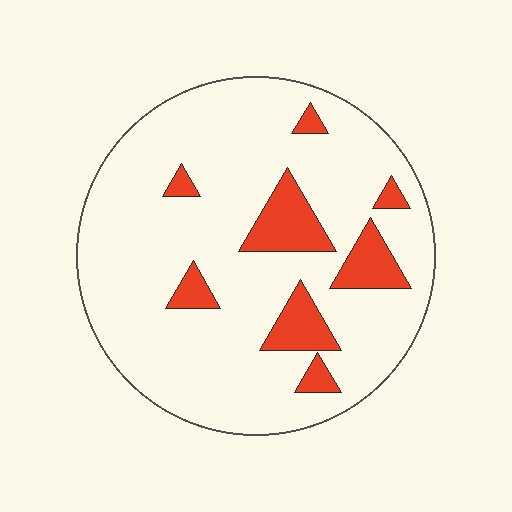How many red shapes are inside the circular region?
8.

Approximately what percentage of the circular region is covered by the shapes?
Approximately 15%.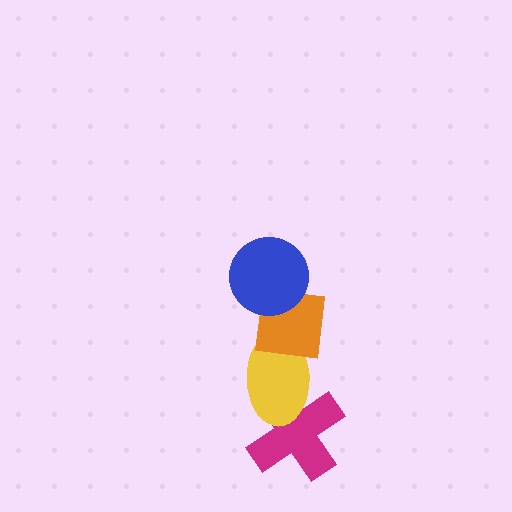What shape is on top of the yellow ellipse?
The orange square is on top of the yellow ellipse.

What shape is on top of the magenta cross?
The yellow ellipse is on top of the magenta cross.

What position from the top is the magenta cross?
The magenta cross is 4th from the top.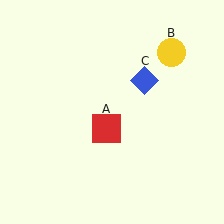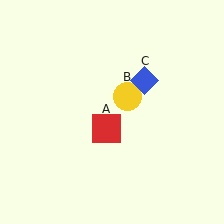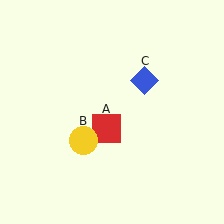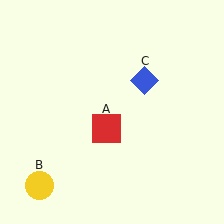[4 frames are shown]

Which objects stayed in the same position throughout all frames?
Red square (object A) and blue diamond (object C) remained stationary.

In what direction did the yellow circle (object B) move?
The yellow circle (object B) moved down and to the left.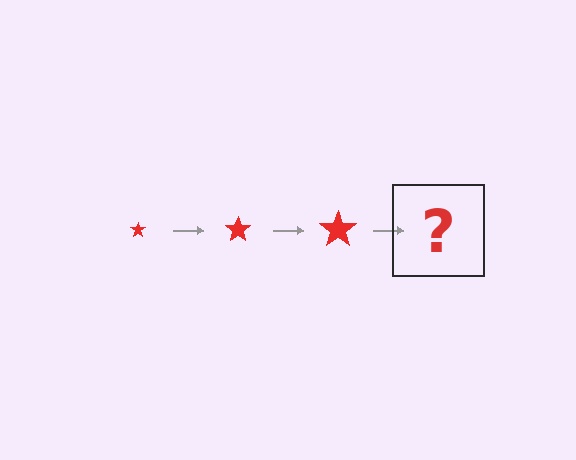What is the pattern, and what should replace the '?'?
The pattern is that the star gets progressively larger each step. The '?' should be a red star, larger than the previous one.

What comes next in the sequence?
The next element should be a red star, larger than the previous one.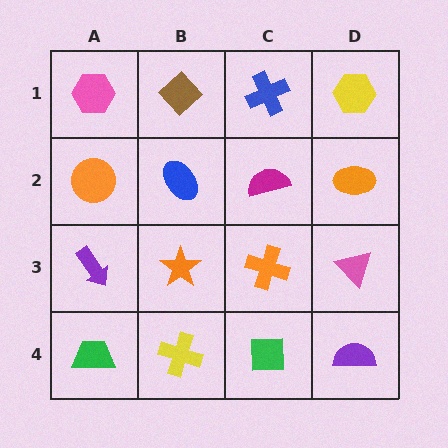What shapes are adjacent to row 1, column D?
An orange ellipse (row 2, column D), a blue cross (row 1, column C).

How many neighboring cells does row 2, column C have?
4.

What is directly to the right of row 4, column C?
A purple semicircle.